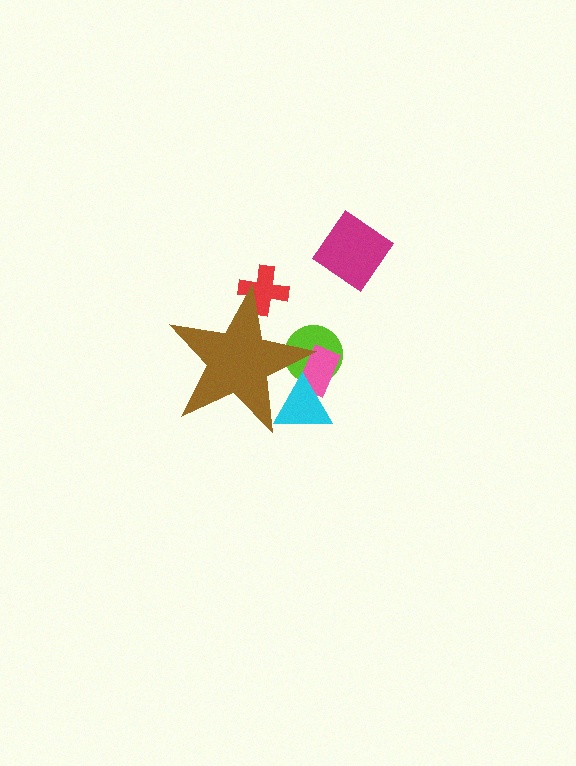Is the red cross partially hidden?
Yes, the red cross is partially hidden behind the brown star.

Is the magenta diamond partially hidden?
No, the magenta diamond is fully visible.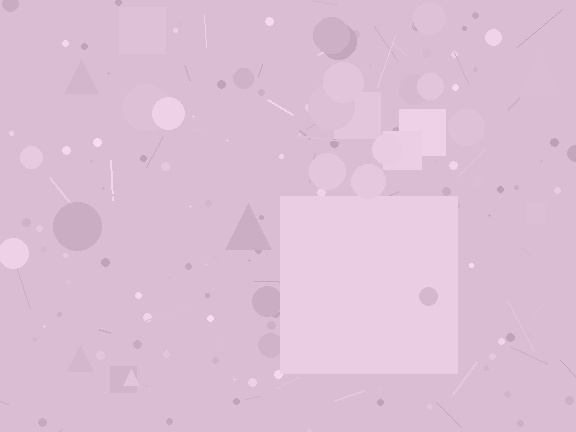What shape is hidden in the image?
A square is hidden in the image.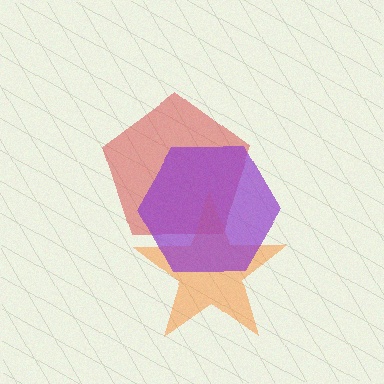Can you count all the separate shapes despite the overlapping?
Yes, there are 3 separate shapes.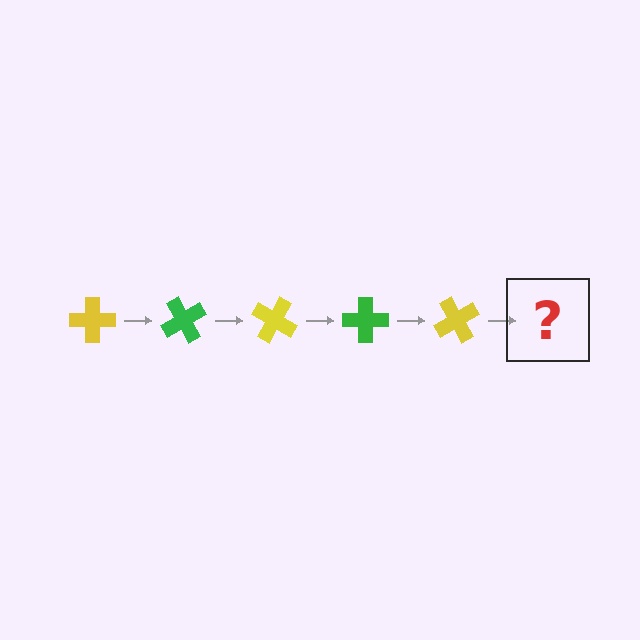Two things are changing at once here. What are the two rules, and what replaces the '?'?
The two rules are that it rotates 60 degrees each step and the color cycles through yellow and green. The '?' should be a green cross, rotated 300 degrees from the start.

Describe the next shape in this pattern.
It should be a green cross, rotated 300 degrees from the start.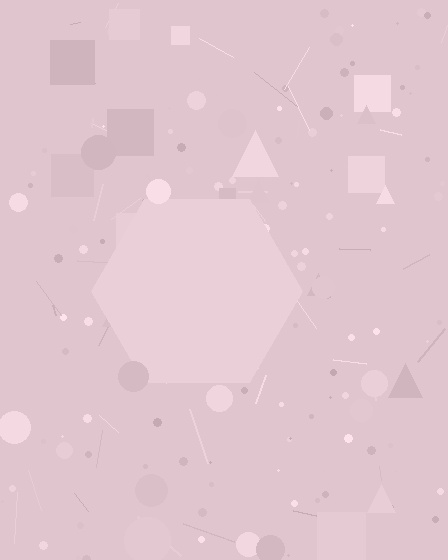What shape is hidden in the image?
A hexagon is hidden in the image.